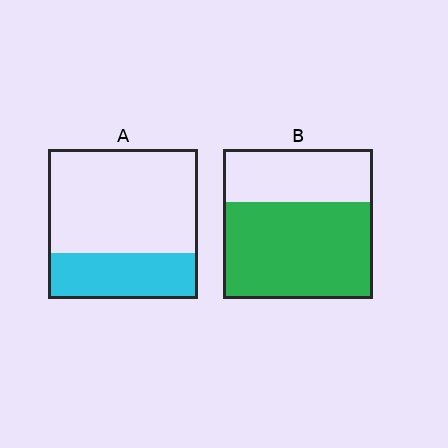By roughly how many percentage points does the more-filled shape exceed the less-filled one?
By roughly 35 percentage points (B over A).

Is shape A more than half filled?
No.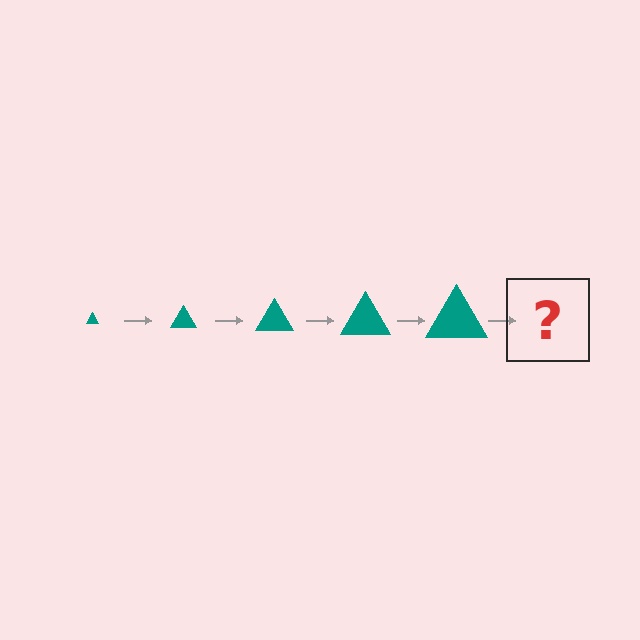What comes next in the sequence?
The next element should be a teal triangle, larger than the previous one.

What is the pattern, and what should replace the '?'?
The pattern is that the triangle gets progressively larger each step. The '?' should be a teal triangle, larger than the previous one.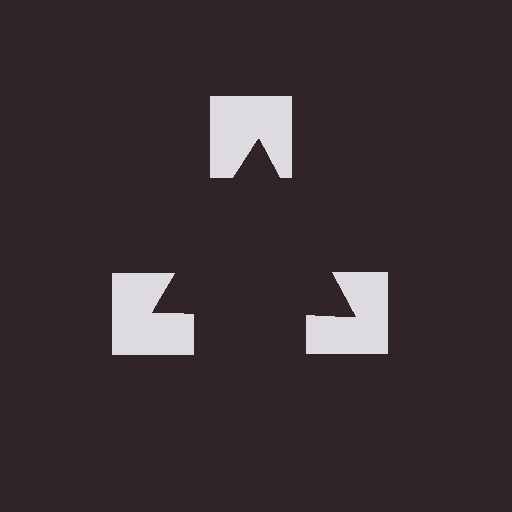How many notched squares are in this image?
There are 3 — one at each vertex of the illusory triangle.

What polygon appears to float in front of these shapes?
An illusory triangle — its edges are inferred from the aligned wedge cuts in the notched squares, not physically drawn.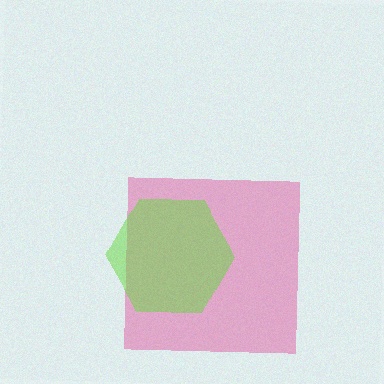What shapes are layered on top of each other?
The layered shapes are: a pink square, a lime hexagon.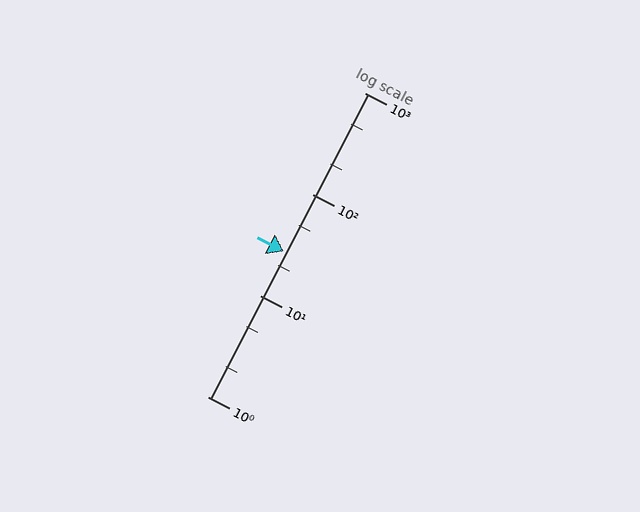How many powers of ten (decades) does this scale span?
The scale spans 3 decades, from 1 to 1000.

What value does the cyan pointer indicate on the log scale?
The pointer indicates approximately 27.